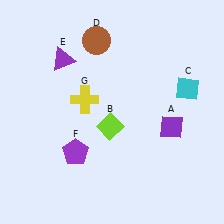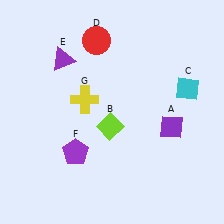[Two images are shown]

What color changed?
The circle (D) changed from brown in Image 1 to red in Image 2.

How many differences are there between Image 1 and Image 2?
There is 1 difference between the two images.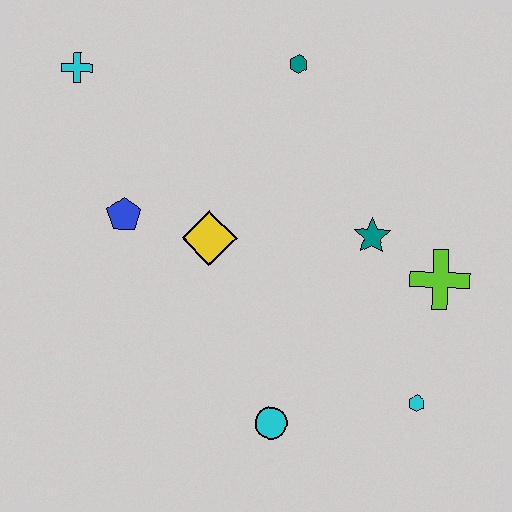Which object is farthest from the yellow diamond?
The cyan hexagon is farthest from the yellow diamond.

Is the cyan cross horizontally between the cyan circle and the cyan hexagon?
No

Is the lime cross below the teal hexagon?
Yes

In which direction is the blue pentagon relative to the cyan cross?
The blue pentagon is below the cyan cross.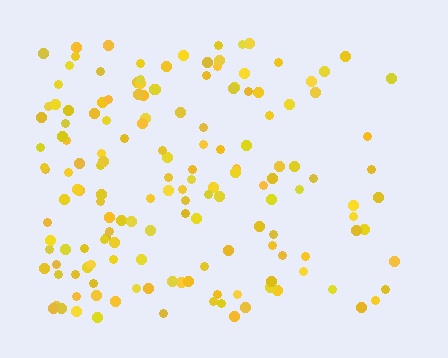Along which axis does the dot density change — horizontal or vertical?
Horizontal.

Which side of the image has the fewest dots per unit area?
The right.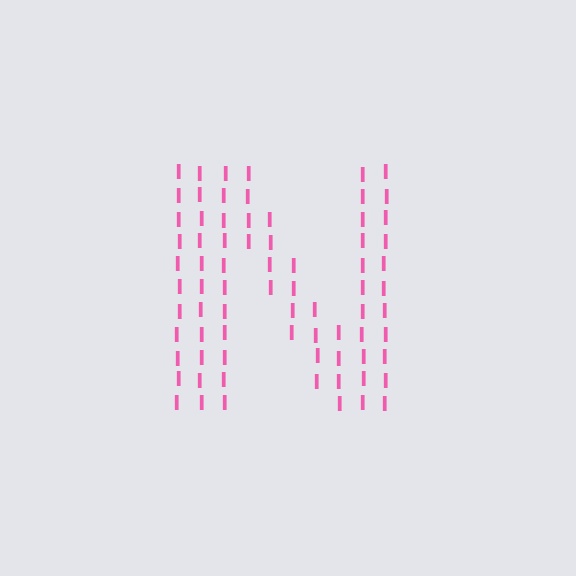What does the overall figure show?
The overall figure shows the letter N.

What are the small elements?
The small elements are letter I's.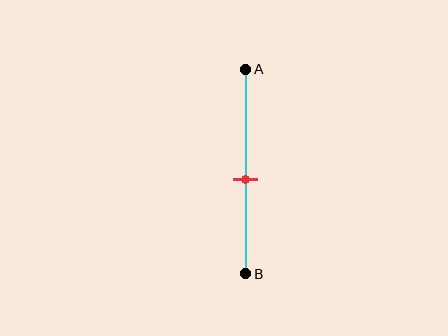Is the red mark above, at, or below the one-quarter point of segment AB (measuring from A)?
The red mark is below the one-quarter point of segment AB.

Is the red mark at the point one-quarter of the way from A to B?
No, the mark is at about 55% from A, not at the 25% one-quarter point.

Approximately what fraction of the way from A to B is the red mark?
The red mark is approximately 55% of the way from A to B.